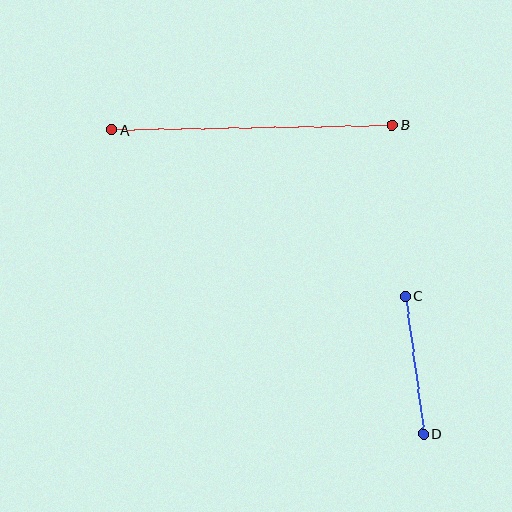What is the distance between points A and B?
The distance is approximately 281 pixels.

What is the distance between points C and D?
The distance is approximately 139 pixels.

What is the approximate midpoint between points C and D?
The midpoint is at approximately (414, 365) pixels.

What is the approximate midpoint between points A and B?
The midpoint is at approximately (252, 127) pixels.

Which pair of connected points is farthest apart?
Points A and B are farthest apart.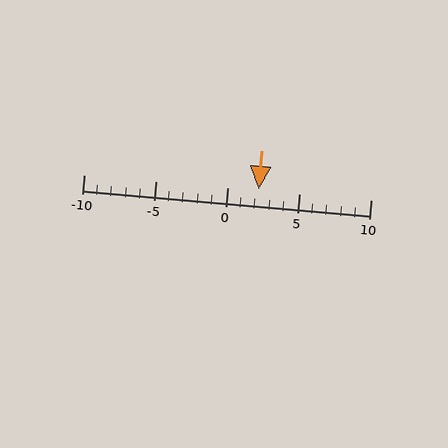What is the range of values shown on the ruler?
The ruler shows values from -10 to 10.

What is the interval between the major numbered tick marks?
The major tick marks are spaced 5 units apart.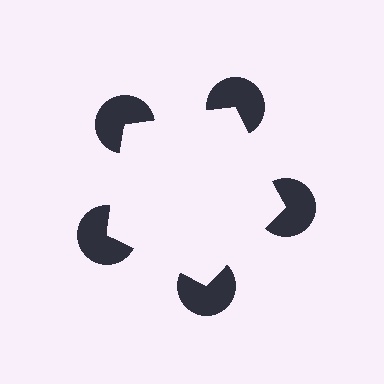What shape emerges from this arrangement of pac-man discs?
An illusory pentagon — its edges are inferred from the aligned wedge cuts in the pac-man discs, not physically drawn.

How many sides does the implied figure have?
5 sides.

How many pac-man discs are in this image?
There are 5 — one at each vertex of the illusory pentagon.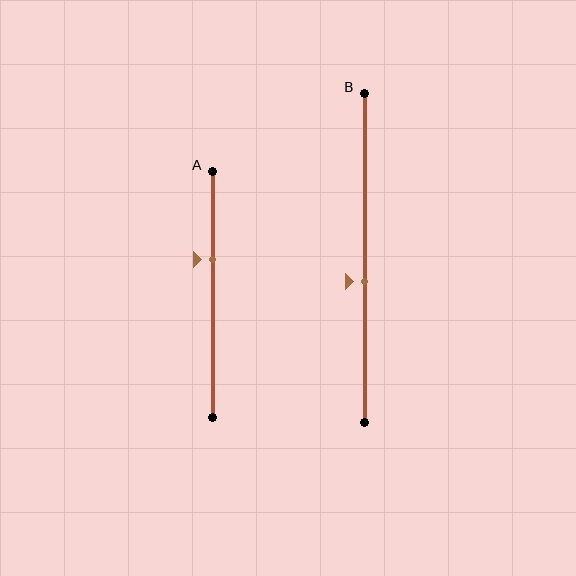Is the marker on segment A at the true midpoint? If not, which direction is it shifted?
No, the marker on segment A is shifted upward by about 14% of the segment length.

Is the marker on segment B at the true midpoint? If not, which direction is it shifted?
No, the marker on segment B is shifted downward by about 7% of the segment length.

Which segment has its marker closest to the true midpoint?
Segment B has its marker closest to the true midpoint.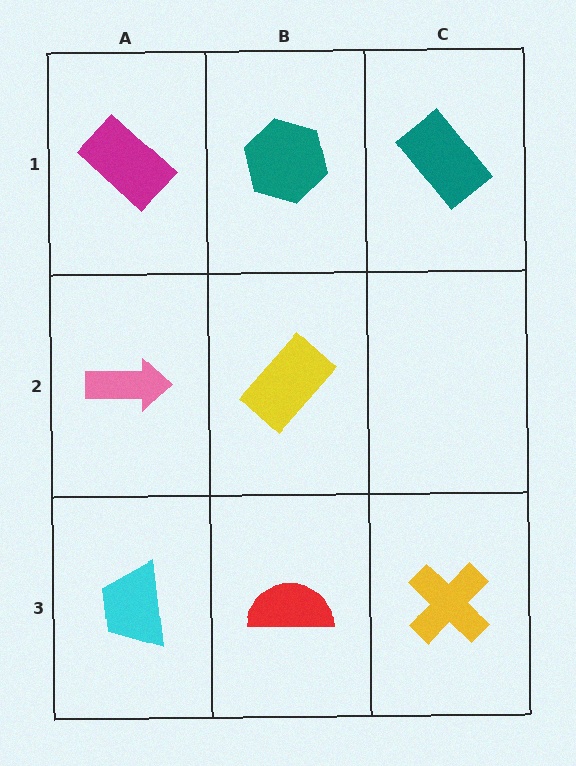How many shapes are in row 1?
3 shapes.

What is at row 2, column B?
A yellow rectangle.